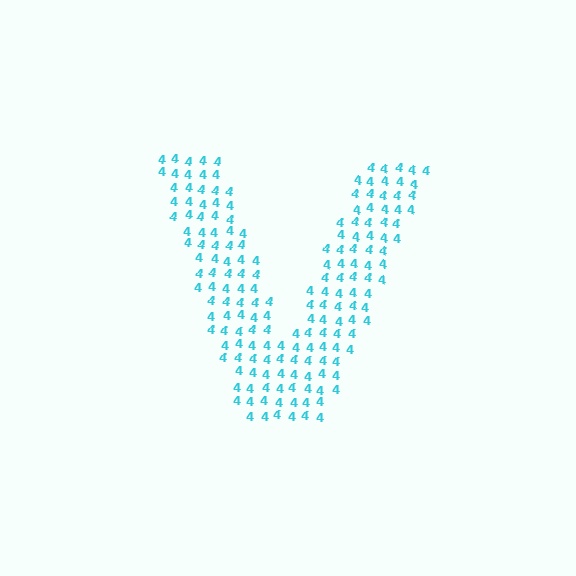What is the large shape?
The large shape is the letter V.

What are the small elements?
The small elements are digit 4's.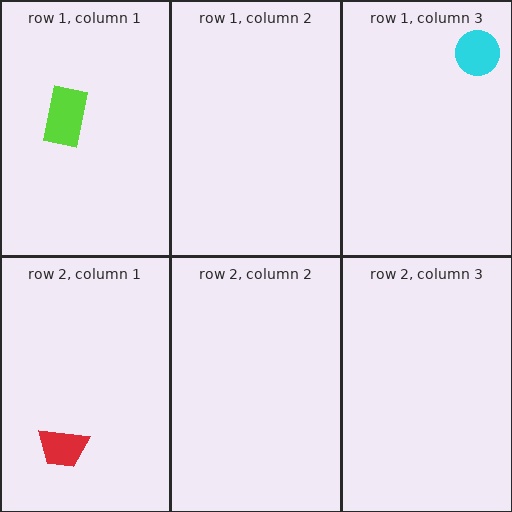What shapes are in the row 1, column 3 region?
The cyan circle.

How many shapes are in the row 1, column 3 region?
1.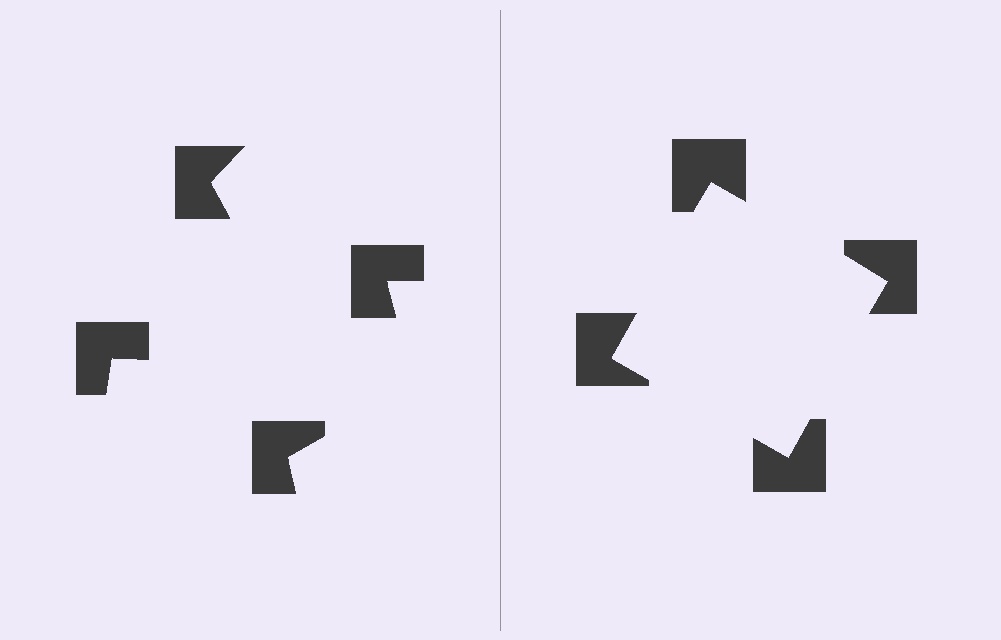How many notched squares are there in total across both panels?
8 — 4 on each side.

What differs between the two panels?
The notched squares are positioned identically on both sides; only the wedge orientations differ. On the right they align to a square; on the left they are misaligned.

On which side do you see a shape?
An illusory square appears on the right side. On the left side the wedge cuts are rotated, so no coherent shape forms.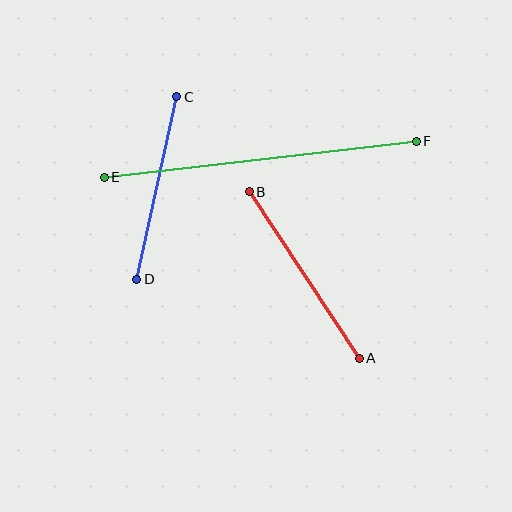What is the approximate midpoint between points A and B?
The midpoint is at approximately (304, 275) pixels.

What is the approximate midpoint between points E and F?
The midpoint is at approximately (260, 159) pixels.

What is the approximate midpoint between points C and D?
The midpoint is at approximately (157, 188) pixels.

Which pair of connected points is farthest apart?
Points E and F are farthest apart.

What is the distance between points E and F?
The distance is approximately 314 pixels.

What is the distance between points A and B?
The distance is approximately 200 pixels.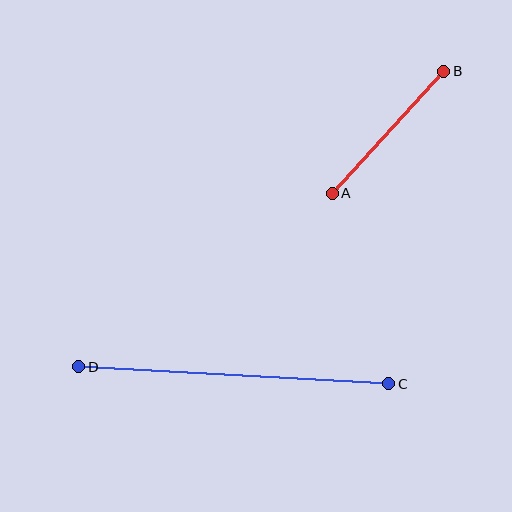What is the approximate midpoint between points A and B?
The midpoint is at approximately (388, 132) pixels.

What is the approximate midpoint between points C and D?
The midpoint is at approximately (234, 375) pixels.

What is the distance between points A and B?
The distance is approximately 165 pixels.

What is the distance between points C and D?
The distance is approximately 310 pixels.